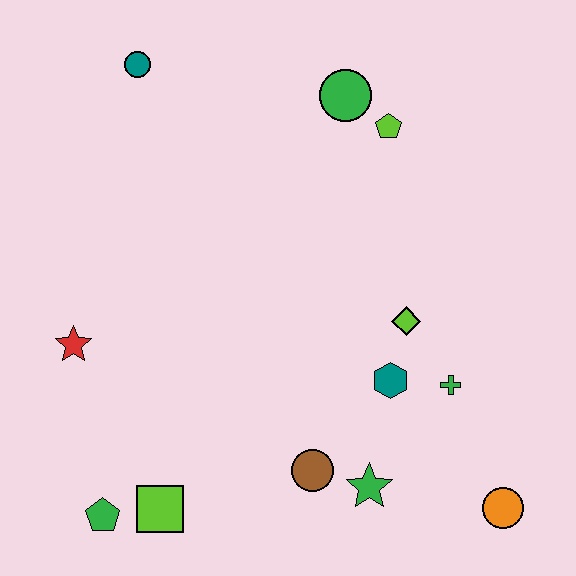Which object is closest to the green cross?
The teal hexagon is closest to the green cross.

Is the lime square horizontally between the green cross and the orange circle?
No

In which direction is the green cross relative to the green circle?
The green cross is below the green circle.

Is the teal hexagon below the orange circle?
No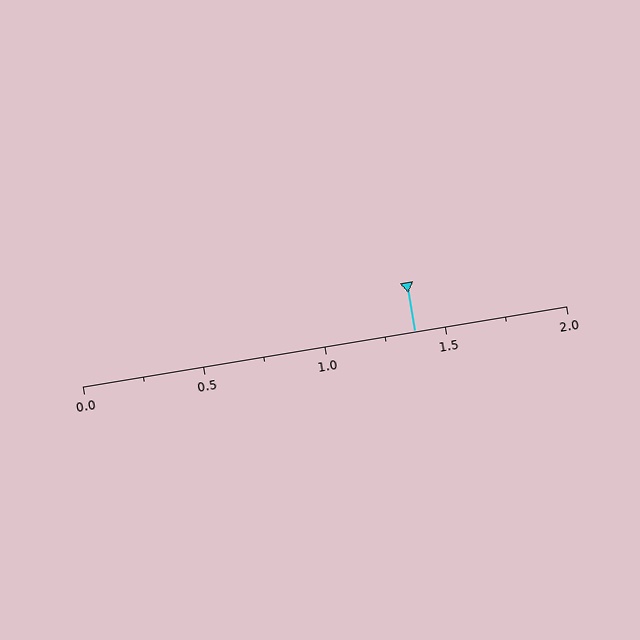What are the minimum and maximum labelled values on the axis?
The axis runs from 0.0 to 2.0.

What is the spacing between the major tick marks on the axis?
The major ticks are spaced 0.5 apart.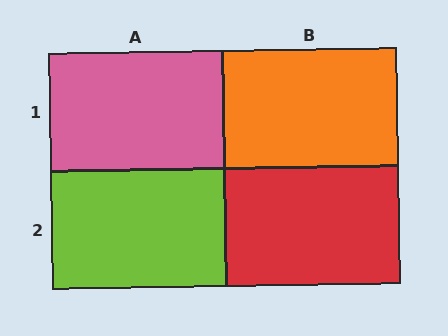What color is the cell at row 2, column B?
Red.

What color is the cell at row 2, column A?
Lime.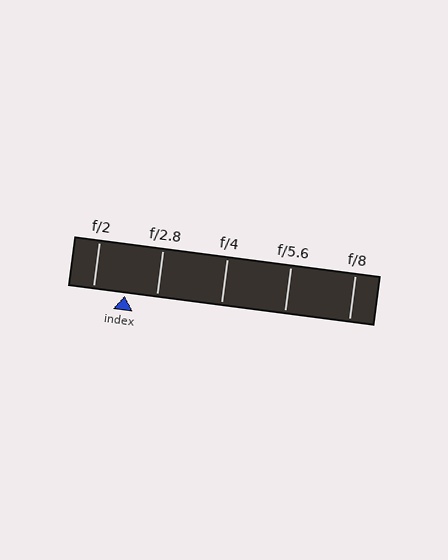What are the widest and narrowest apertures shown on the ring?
The widest aperture shown is f/2 and the narrowest is f/8.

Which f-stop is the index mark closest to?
The index mark is closest to f/2.8.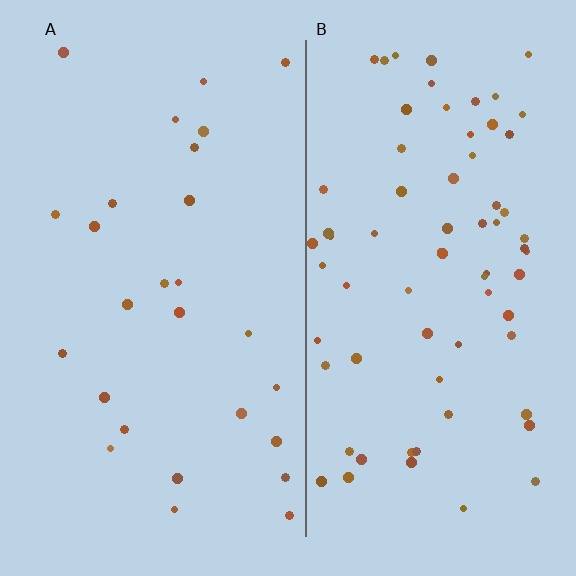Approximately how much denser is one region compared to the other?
Approximately 2.7× — region B over region A.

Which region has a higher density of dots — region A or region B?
B (the right).